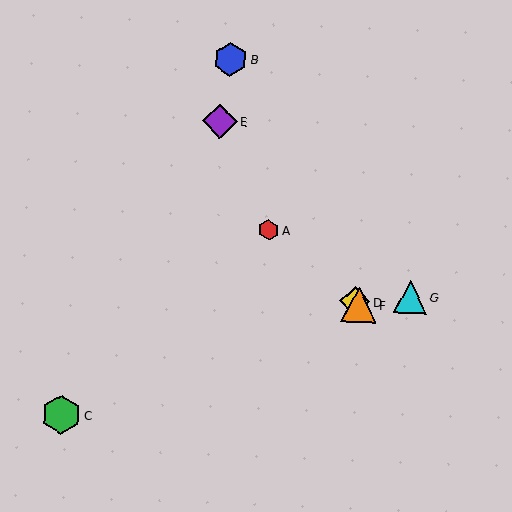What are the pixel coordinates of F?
Object F is at (359, 305).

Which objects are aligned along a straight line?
Objects A, D, F are aligned along a straight line.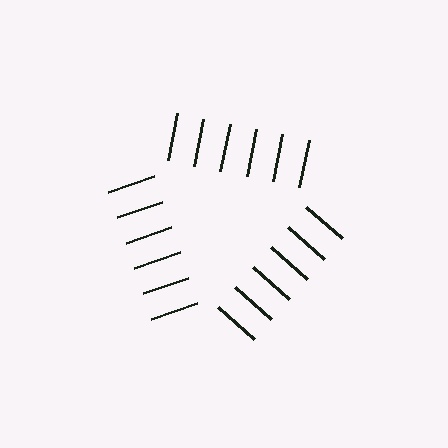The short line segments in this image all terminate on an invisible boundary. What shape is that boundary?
An illusory triangle — the line segments terminate on its edges but no continuous stroke is drawn.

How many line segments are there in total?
18 — 6 along each of the 3 edges.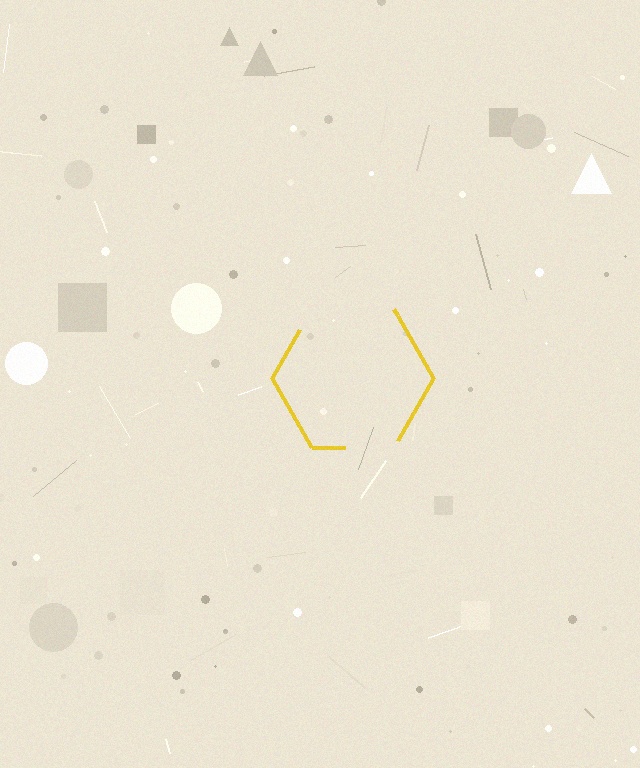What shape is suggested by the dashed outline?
The dashed outline suggests a hexagon.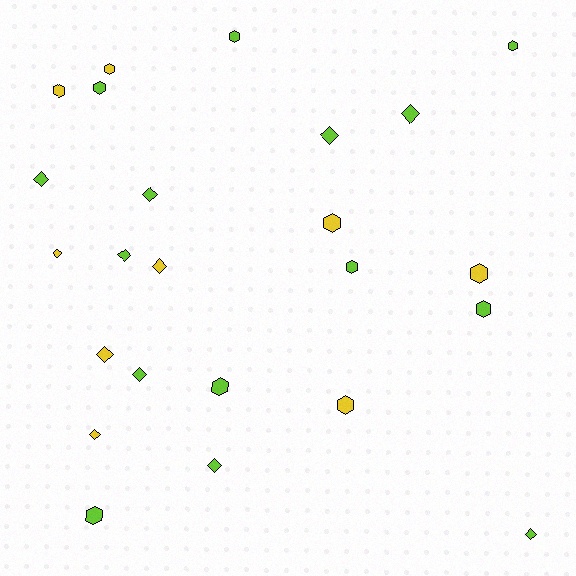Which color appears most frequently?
Lime, with 15 objects.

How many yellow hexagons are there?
There are 5 yellow hexagons.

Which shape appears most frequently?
Diamond, with 12 objects.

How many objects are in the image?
There are 24 objects.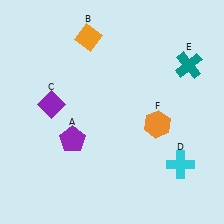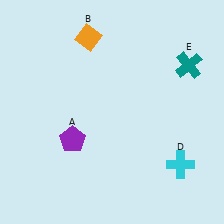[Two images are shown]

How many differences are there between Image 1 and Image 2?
There are 2 differences between the two images.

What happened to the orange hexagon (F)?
The orange hexagon (F) was removed in Image 2. It was in the bottom-right area of Image 1.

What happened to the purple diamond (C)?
The purple diamond (C) was removed in Image 2. It was in the top-left area of Image 1.